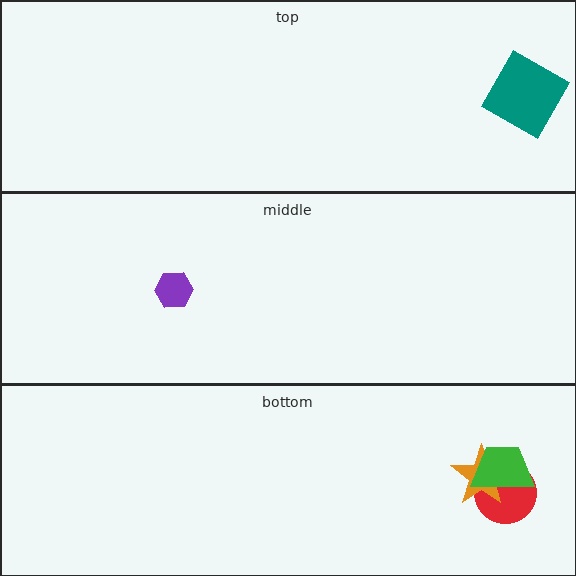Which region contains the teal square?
The top region.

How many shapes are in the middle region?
1.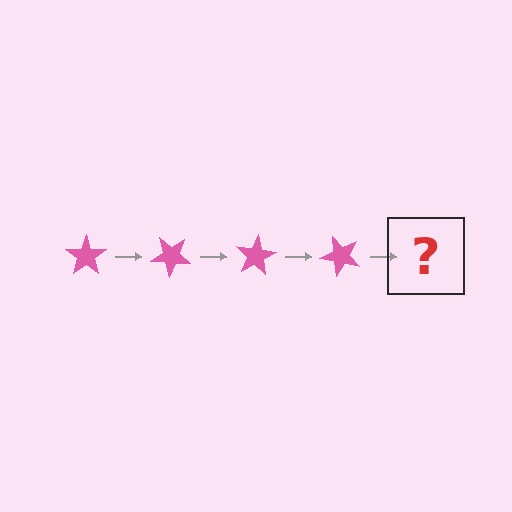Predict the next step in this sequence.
The next step is a pink star rotated 160 degrees.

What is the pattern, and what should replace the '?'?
The pattern is that the star rotates 40 degrees each step. The '?' should be a pink star rotated 160 degrees.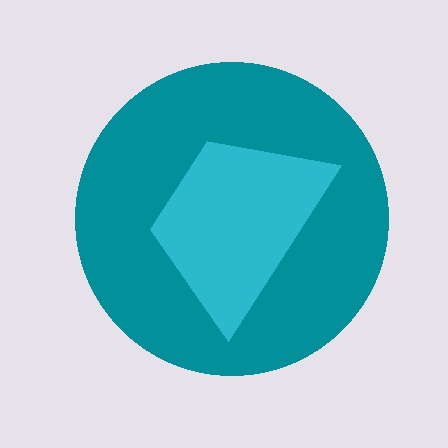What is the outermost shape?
The teal circle.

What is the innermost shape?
The cyan trapezoid.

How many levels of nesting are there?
2.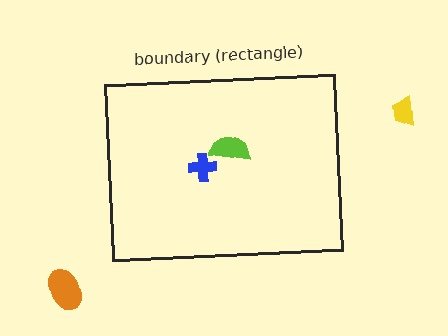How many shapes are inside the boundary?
2 inside, 2 outside.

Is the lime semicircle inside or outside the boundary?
Inside.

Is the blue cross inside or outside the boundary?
Inside.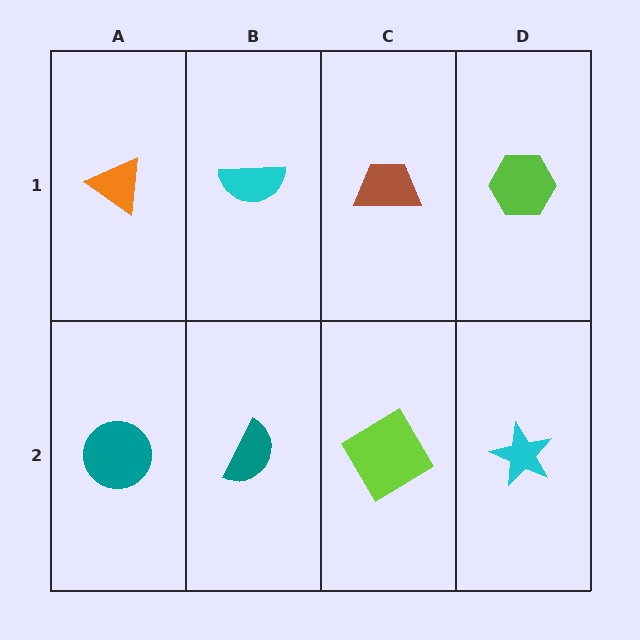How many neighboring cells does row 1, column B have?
3.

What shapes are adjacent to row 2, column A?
An orange triangle (row 1, column A), a teal semicircle (row 2, column B).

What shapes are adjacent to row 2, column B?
A cyan semicircle (row 1, column B), a teal circle (row 2, column A), a lime diamond (row 2, column C).